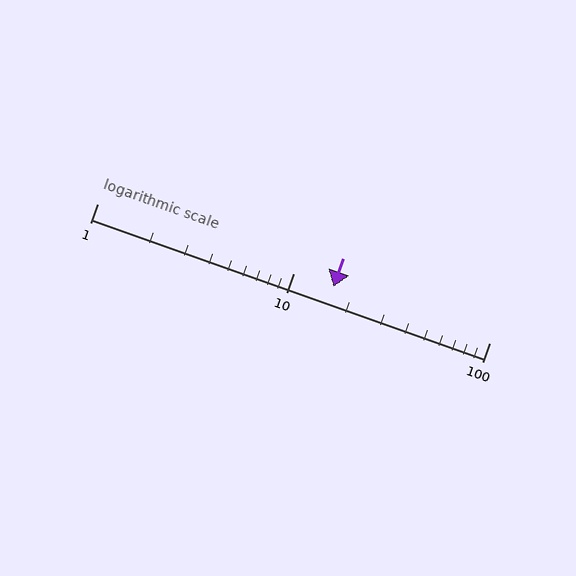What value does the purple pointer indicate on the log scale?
The pointer indicates approximately 16.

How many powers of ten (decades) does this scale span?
The scale spans 2 decades, from 1 to 100.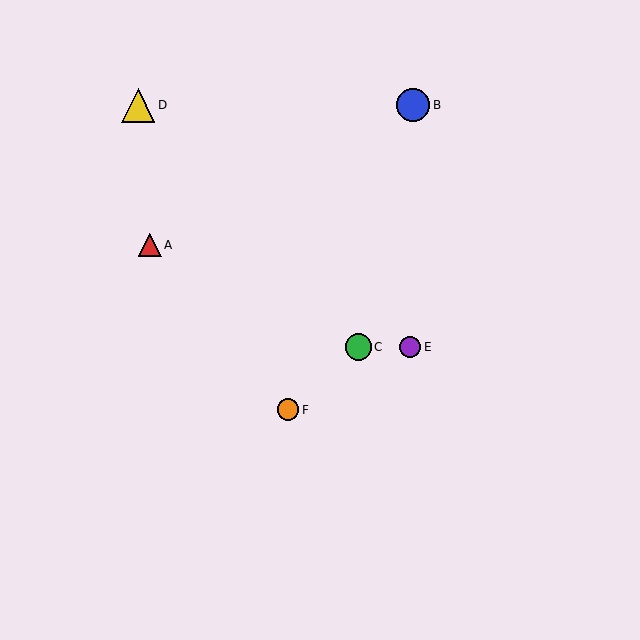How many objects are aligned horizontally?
2 objects (C, E) are aligned horizontally.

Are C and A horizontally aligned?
No, C is at y≈347 and A is at y≈245.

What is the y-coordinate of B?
Object B is at y≈105.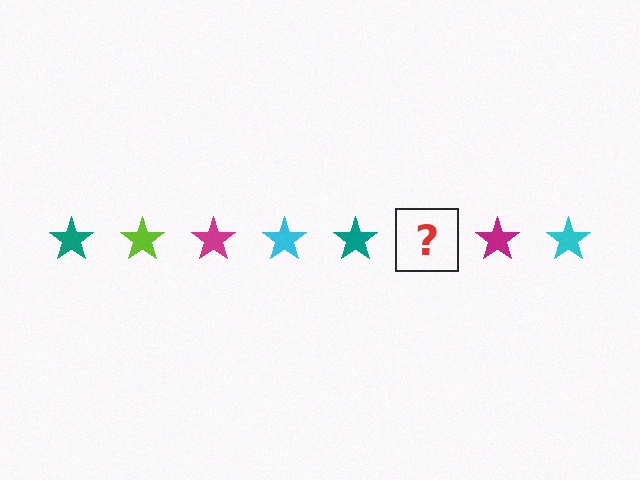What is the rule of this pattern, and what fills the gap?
The rule is that the pattern cycles through teal, lime, magenta, cyan stars. The gap should be filled with a lime star.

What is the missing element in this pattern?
The missing element is a lime star.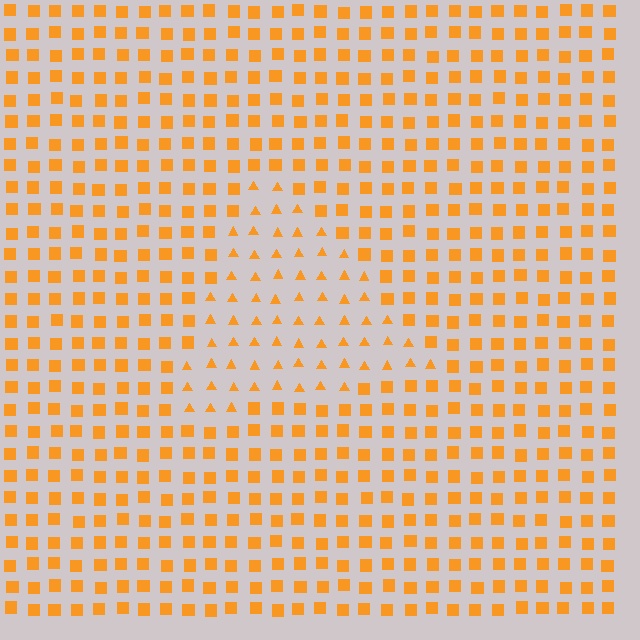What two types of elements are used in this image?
The image uses triangles inside the triangle region and squares outside it.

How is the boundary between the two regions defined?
The boundary is defined by a change in element shape: triangles inside vs. squares outside. All elements share the same color and spacing.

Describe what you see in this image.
The image is filled with small orange elements arranged in a uniform grid. A triangle-shaped region contains triangles, while the surrounding area contains squares. The boundary is defined purely by the change in element shape.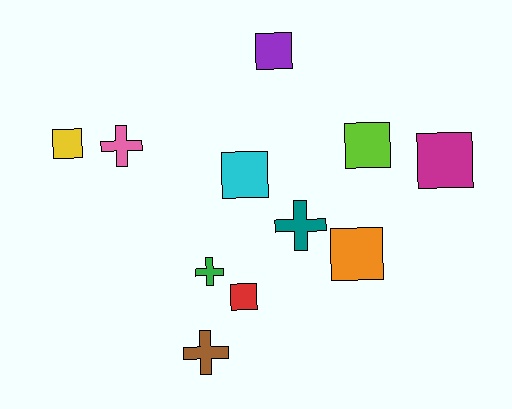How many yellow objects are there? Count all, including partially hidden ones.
There is 1 yellow object.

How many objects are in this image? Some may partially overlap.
There are 11 objects.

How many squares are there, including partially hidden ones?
There are 7 squares.